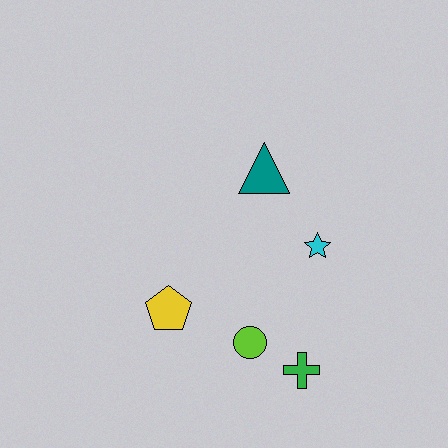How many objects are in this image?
There are 5 objects.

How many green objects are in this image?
There is 1 green object.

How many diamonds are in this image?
There are no diamonds.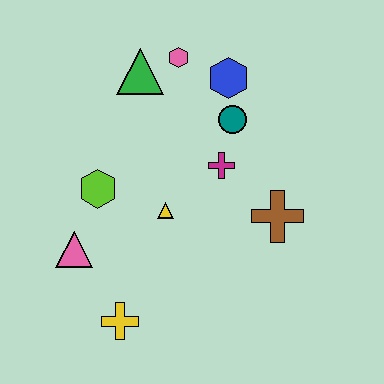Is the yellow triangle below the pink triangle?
No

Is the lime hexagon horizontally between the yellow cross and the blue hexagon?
No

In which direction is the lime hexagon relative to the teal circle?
The lime hexagon is to the left of the teal circle.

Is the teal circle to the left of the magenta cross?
No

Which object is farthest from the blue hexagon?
The yellow cross is farthest from the blue hexagon.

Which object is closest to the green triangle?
The pink hexagon is closest to the green triangle.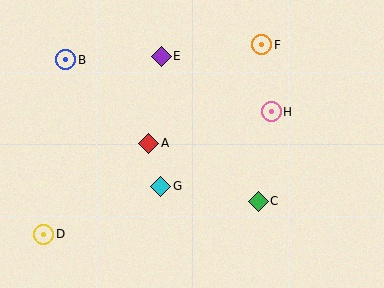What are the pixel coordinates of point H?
Point H is at (271, 112).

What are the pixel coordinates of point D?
Point D is at (44, 234).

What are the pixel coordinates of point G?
Point G is at (161, 186).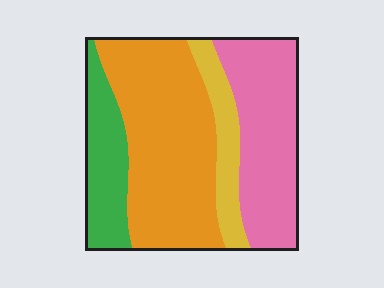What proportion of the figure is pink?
Pink covers 30% of the figure.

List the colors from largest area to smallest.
From largest to smallest: orange, pink, green, yellow.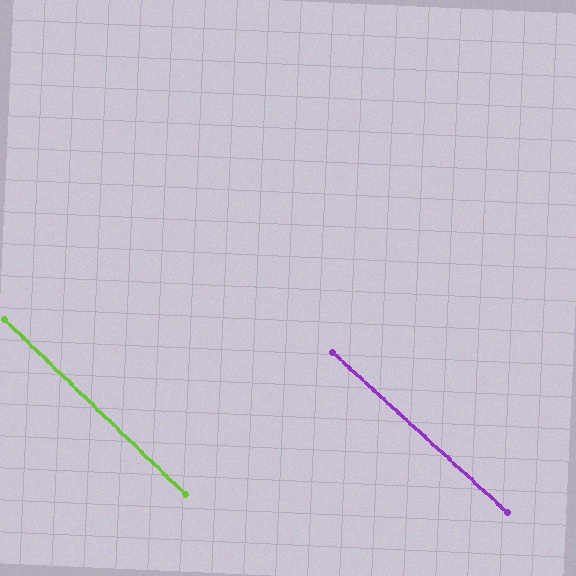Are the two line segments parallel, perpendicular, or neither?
Parallel — their directions differ by only 1.6°.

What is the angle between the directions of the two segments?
Approximately 2 degrees.